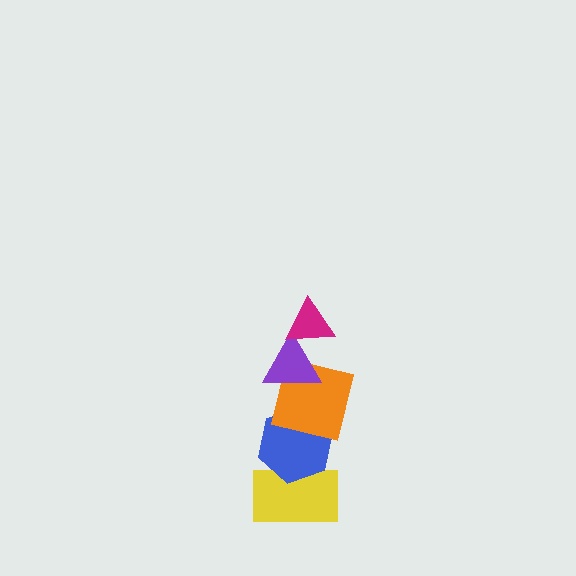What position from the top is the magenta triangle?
The magenta triangle is 1st from the top.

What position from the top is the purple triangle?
The purple triangle is 2nd from the top.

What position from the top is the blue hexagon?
The blue hexagon is 4th from the top.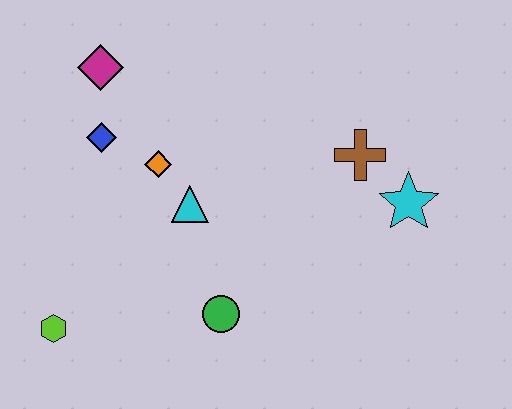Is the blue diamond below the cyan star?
No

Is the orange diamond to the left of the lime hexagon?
No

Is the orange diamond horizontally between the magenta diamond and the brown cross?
Yes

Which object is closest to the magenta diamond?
The blue diamond is closest to the magenta diamond.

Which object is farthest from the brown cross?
The lime hexagon is farthest from the brown cross.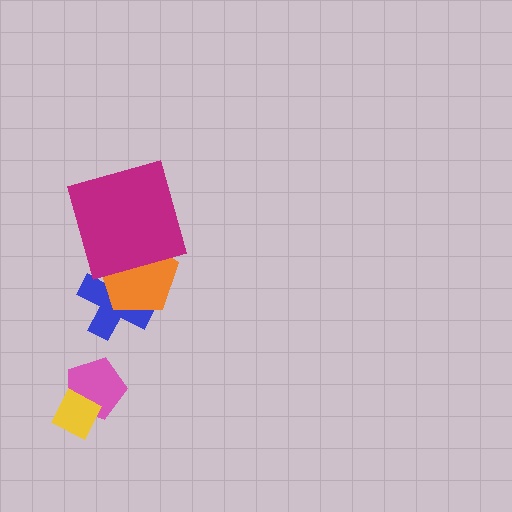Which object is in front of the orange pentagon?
The magenta square is in front of the orange pentagon.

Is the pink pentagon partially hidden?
Yes, it is partially covered by another shape.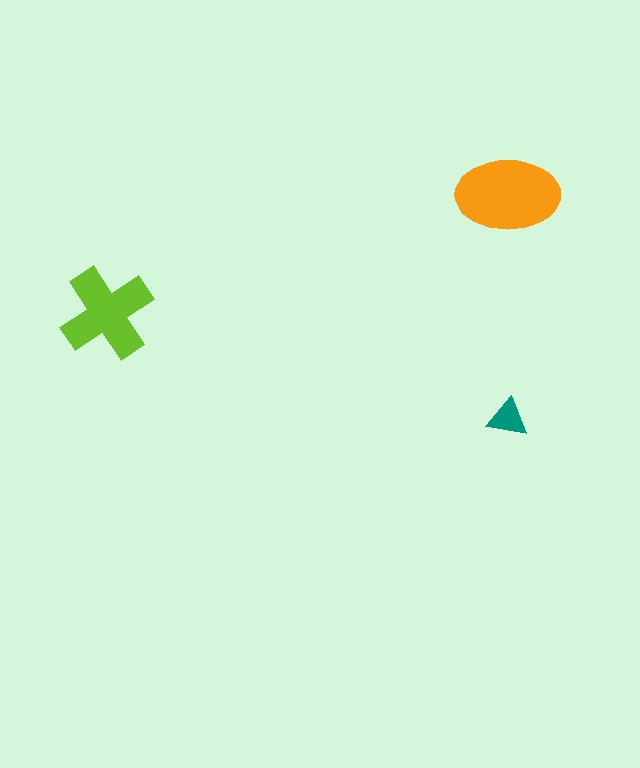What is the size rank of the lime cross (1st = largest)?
2nd.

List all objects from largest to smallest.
The orange ellipse, the lime cross, the teal triangle.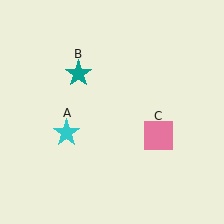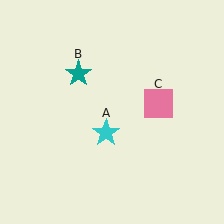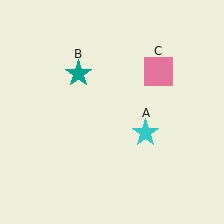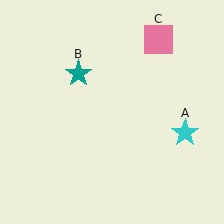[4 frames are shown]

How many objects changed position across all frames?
2 objects changed position: cyan star (object A), pink square (object C).